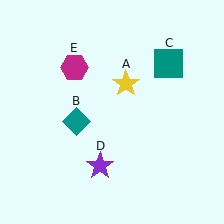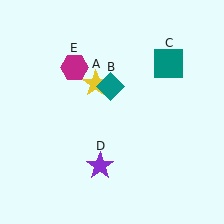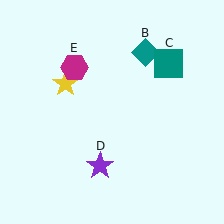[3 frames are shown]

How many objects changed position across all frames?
2 objects changed position: yellow star (object A), teal diamond (object B).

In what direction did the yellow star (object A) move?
The yellow star (object A) moved left.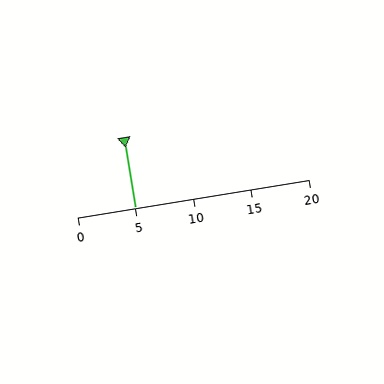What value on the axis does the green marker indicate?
The marker indicates approximately 5.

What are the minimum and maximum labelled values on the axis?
The axis runs from 0 to 20.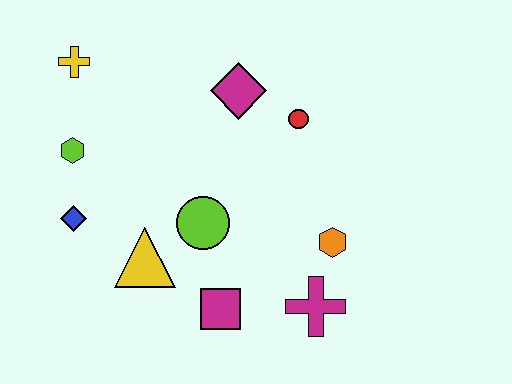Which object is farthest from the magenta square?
The yellow cross is farthest from the magenta square.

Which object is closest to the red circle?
The magenta diamond is closest to the red circle.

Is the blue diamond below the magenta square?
No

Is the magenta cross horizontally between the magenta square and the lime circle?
No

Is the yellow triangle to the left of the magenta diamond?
Yes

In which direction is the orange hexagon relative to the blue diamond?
The orange hexagon is to the right of the blue diamond.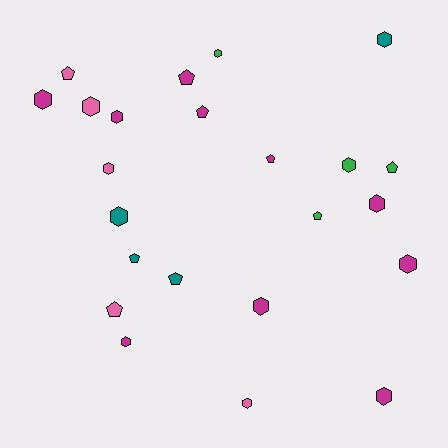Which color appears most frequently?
Magenta, with 10 objects.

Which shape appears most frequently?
Hexagon, with 14 objects.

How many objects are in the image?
There are 23 objects.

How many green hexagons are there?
There are 2 green hexagons.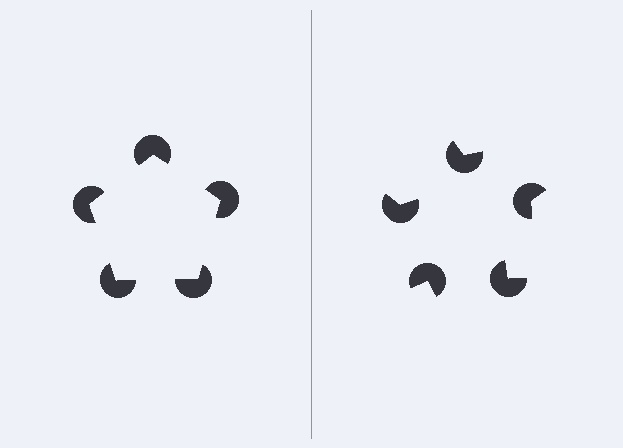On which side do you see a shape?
An illusory pentagon appears on the left side. On the right side the wedge cuts are rotated, so no coherent shape forms.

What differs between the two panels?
The pac-man discs are positioned identically on both sides; only the wedge orientations differ. On the left they align to a pentagon; on the right they are misaligned.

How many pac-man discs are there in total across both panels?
10 — 5 on each side.